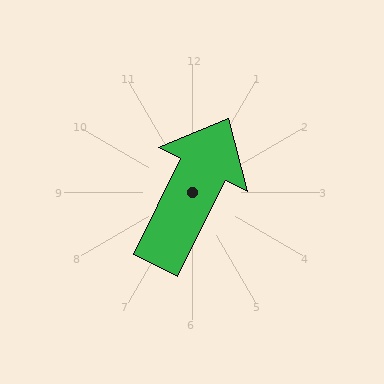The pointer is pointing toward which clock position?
Roughly 1 o'clock.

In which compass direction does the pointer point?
Northeast.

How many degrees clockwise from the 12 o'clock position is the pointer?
Approximately 26 degrees.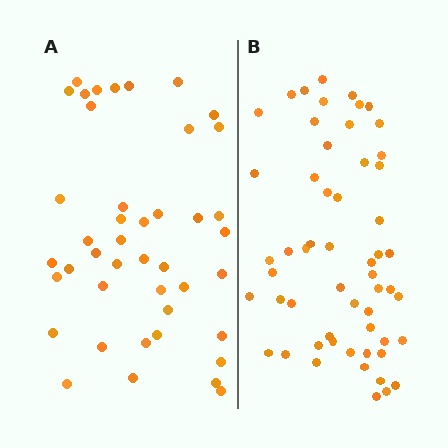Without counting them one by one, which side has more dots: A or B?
Region B (the right region) has more dots.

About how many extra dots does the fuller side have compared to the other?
Region B has approximately 15 more dots than region A.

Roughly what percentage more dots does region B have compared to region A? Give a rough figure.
About 30% more.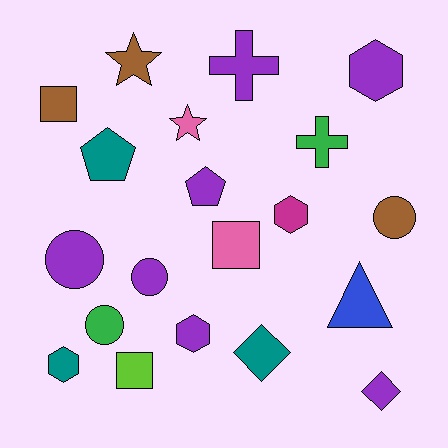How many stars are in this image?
There are 2 stars.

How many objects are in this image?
There are 20 objects.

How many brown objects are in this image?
There are 3 brown objects.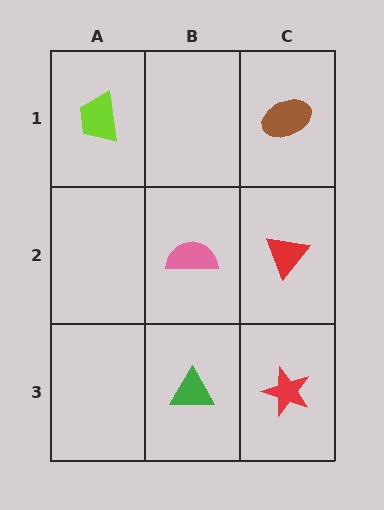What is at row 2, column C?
A red triangle.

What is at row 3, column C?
A red star.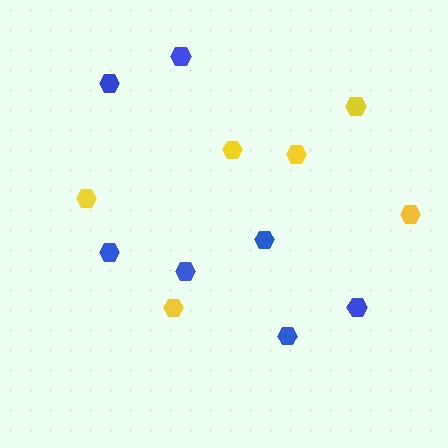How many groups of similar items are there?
There are 2 groups: one group of blue hexagons (7) and one group of yellow hexagons (6).